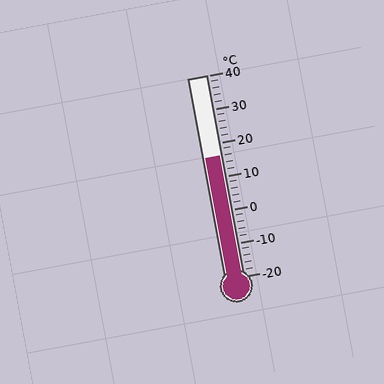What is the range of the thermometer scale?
The thermometer scale ranges from -20°C to 40°C.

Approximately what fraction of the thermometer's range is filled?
The thermometer is filled to approximately 60% of its range.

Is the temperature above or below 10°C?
The temperature is above 10°C.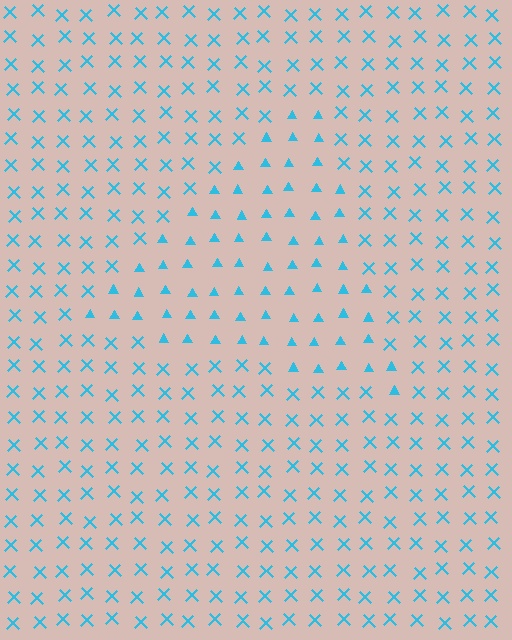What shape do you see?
I see a triangle.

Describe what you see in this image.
The image is filled with small cyan elements arranged in a uniform grid. A triangle-shaped region contains triangles, while the surrounding area contains X marks. The boundary is defined purely by the change in element shape.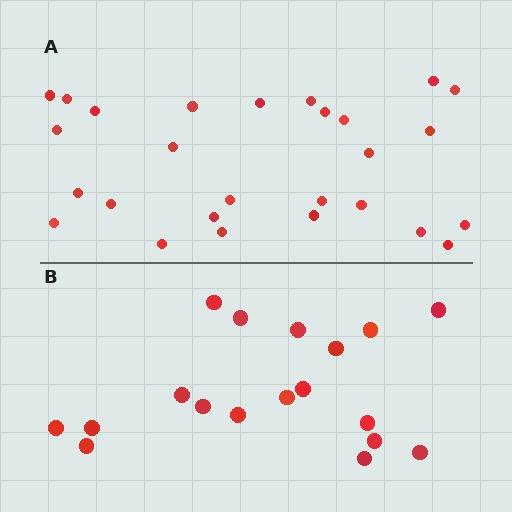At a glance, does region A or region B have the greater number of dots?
Region A (the top region) has more dots.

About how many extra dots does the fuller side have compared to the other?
Region A has roughly 8 or so more dots than region B.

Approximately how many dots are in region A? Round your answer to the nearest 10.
About 30 dots. (The exact count is 27, which rounds to 30.)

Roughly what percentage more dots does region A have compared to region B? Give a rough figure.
About 50% more.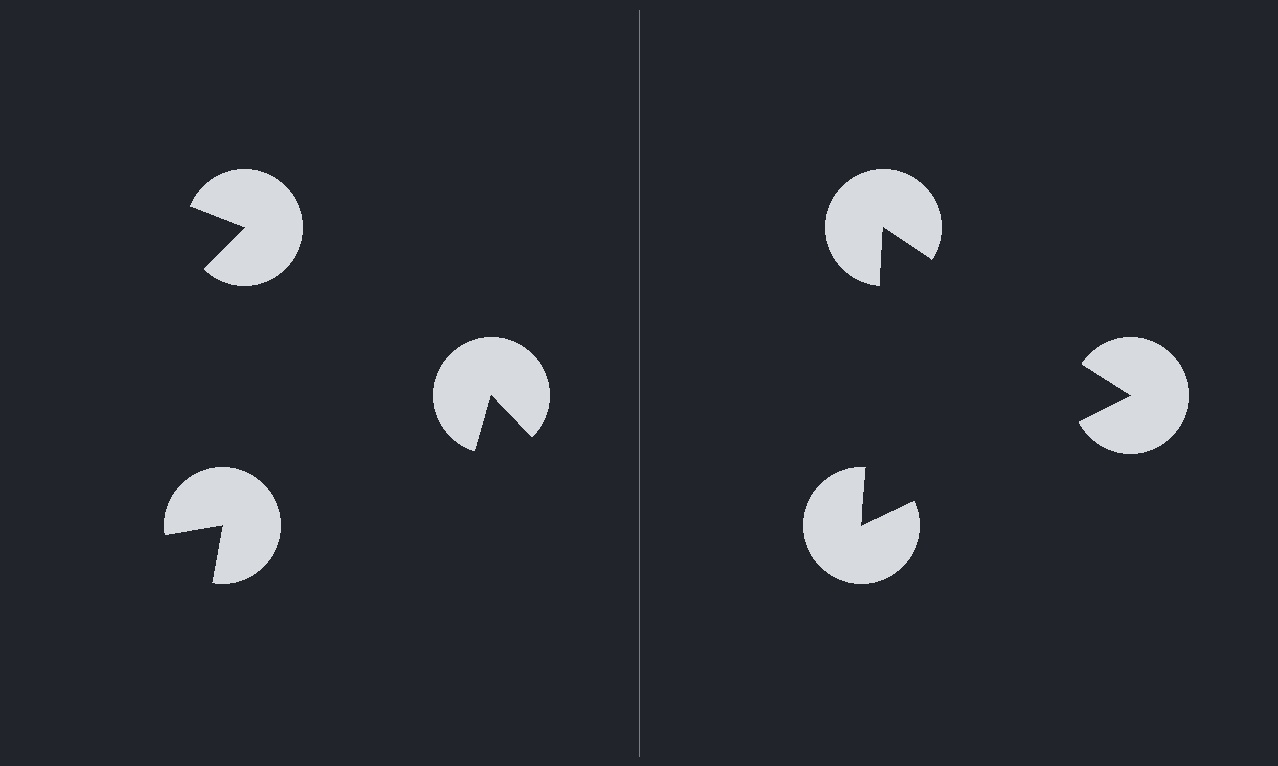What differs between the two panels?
The pac-man discs are positioned identically on both sides; only the wedge orientations differ. On the right they align to a triangle; on the left they are misaligned.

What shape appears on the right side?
An illusory triangle.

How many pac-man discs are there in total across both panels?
6 — 3 on each side.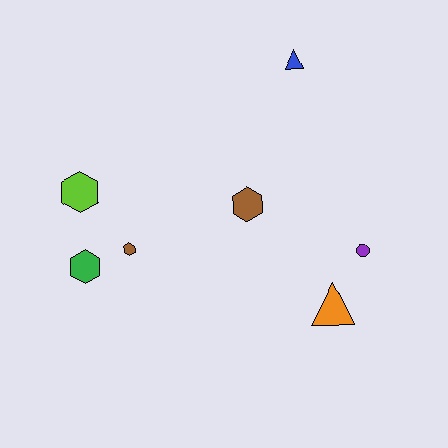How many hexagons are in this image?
There are 4 hexagons.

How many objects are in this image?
There are 7 objects.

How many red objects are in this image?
There are no red objects.